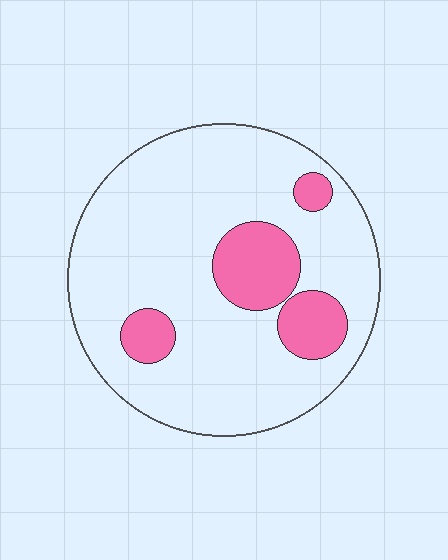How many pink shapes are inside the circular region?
4.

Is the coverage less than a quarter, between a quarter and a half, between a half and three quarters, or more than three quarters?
Less than a quarter.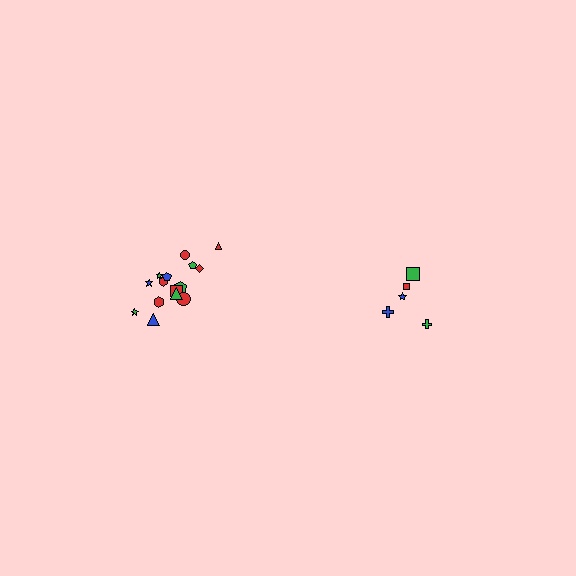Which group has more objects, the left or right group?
The left group.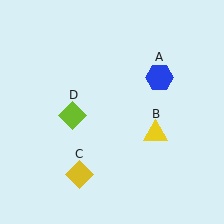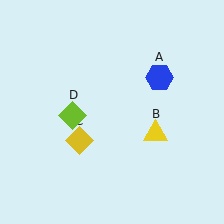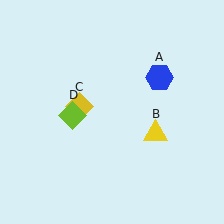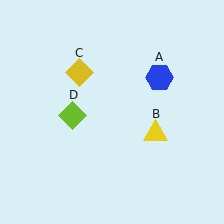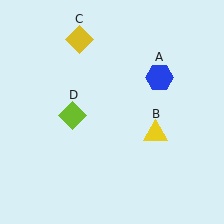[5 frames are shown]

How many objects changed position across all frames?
1 object changed position: yellow diamond (object C).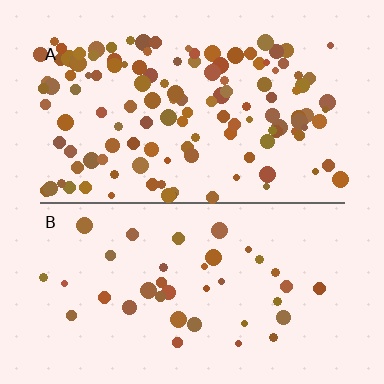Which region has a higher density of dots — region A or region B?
A (the top).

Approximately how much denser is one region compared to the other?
Approximately 3.4× — region A over region B.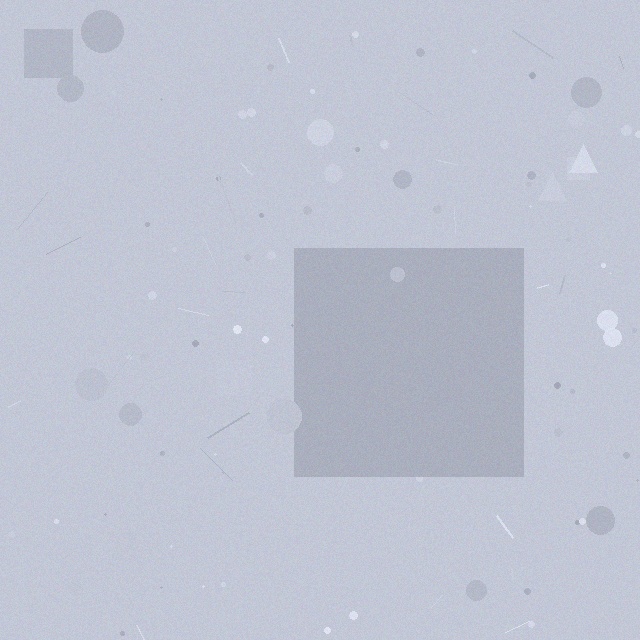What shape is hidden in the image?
A square is hidden in the image.